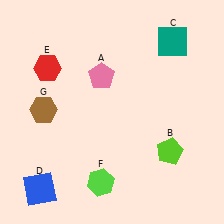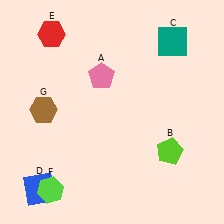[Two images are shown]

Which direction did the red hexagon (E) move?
The red hexagon (E) moved up.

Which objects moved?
The objects that moved are: the red hexagon (E), the lime hexagon (F).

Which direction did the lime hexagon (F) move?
The lime hexagon (F) moved left.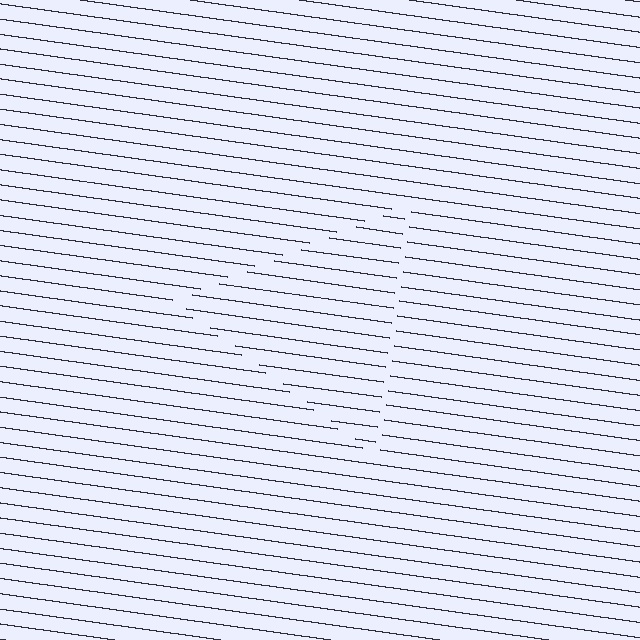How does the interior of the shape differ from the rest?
The interior of the shape contains the same grating, shifted by half a period — the contour is defined by the phase discontinuity where line-ends from the inner and outer gratings abut.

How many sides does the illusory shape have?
3 sides — the line-ends trace a triangle.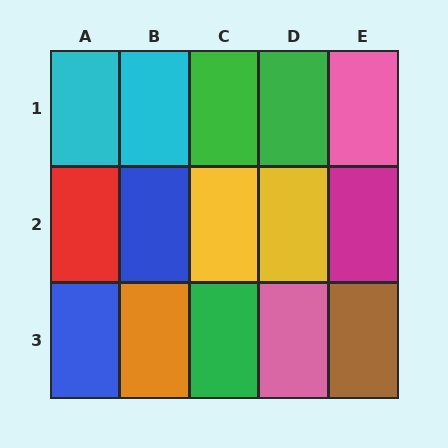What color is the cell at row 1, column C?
Green.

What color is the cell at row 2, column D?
Yellow.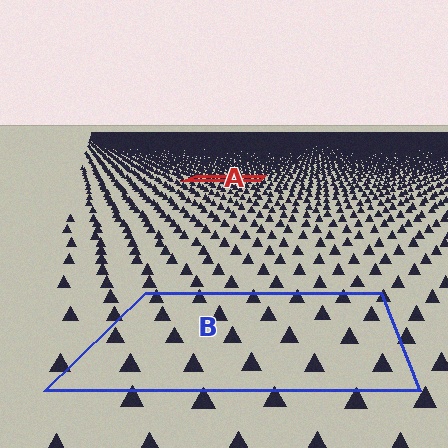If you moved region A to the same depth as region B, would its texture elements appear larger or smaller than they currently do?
They would appear larger. At a closer depth, the same texture elements are projected at a bigger on-screen size.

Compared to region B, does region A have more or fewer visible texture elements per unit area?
Region A has more texture elements per unit area — they are packed more densely because it is farther away.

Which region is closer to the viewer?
Region B is closer. The texture elements there are larger and more spread out.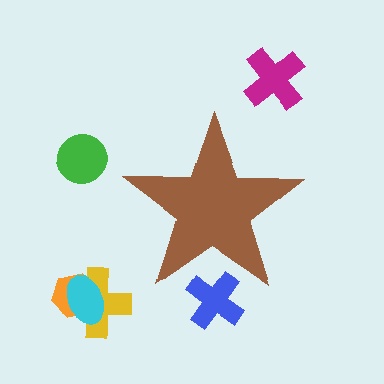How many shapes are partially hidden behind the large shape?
1 shape is partially hidden.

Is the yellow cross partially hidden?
No, the yellow cross is fully visible.